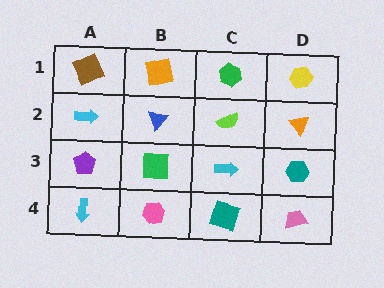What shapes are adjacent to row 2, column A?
A brown square (row 1, column A), a purple pentagon (row 3, column A), a blue triangle (row 2, column B).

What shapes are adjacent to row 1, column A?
A cyan arrow (row 2, column A), an orange square (row 1, column B).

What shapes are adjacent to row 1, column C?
A lime semicircle (row 2, column C), an orange square (row 1, column B), a yellow hexagon (row 1, column D).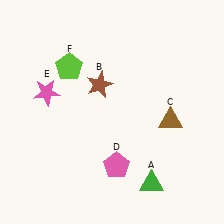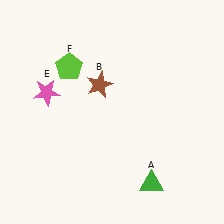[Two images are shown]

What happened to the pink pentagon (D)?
The pink pentagon (D) was removed in Image 2. It was in the bottom-right area of Image 1.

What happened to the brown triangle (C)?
The brown triangle (C) was removed in Image 2. It was in the bottom-right area of Image 1.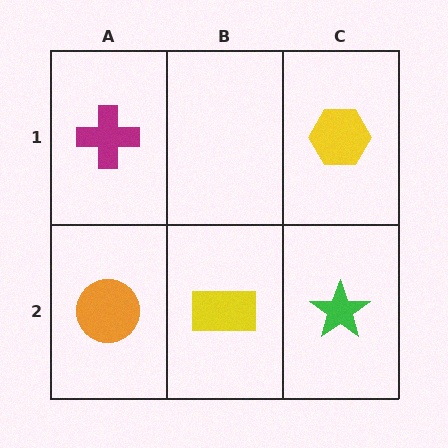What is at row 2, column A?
An orange circle.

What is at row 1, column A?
A magenta cross.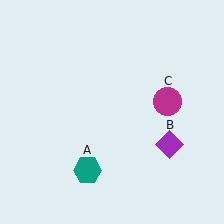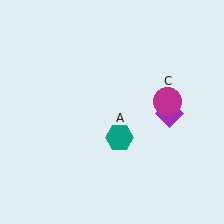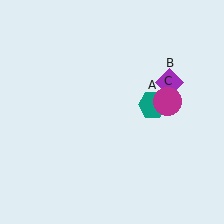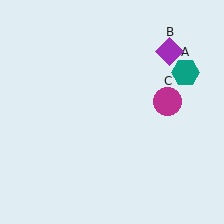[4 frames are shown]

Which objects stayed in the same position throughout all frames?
Magenta circle (object C) remained stationary.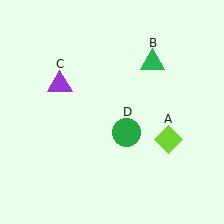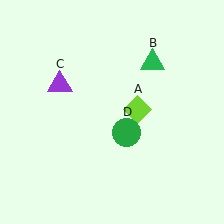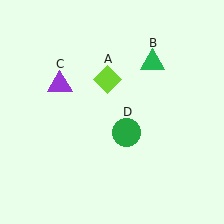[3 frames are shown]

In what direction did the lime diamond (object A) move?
The lime diamond (object A) moved up and to the left.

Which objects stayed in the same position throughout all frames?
Green triangle (object B) and purple triangle (object C) and green circle (object D) remained stationary.